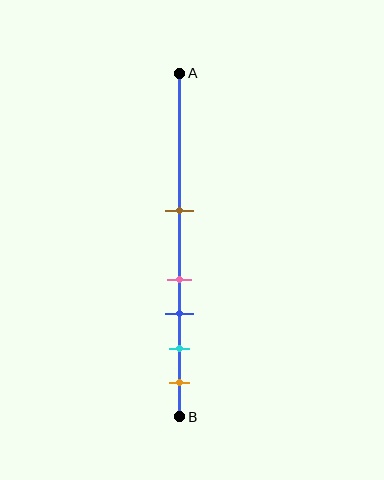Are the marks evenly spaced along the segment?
No, the marks are not evenly spaced.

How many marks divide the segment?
There are 5 marks dividing the segment.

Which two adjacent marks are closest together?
The pink and blue marks are the closest adjacent pair.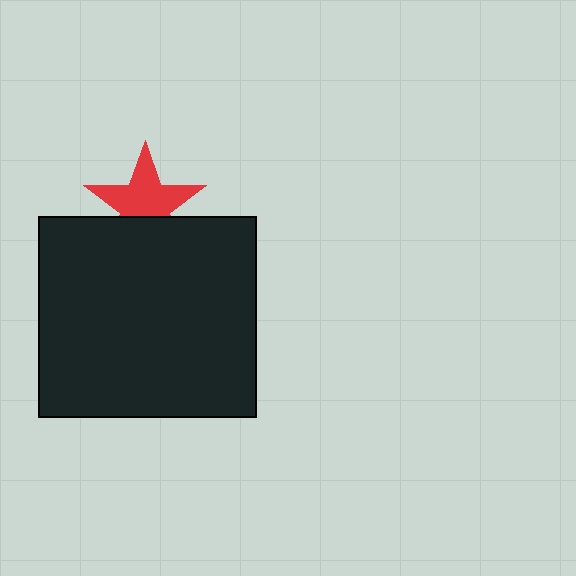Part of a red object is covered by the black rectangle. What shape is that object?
It is a star.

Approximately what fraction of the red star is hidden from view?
Roughly 34% of the red star is hidden behind the black rectangle.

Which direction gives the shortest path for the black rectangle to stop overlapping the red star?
Moving down gives the shortest separation.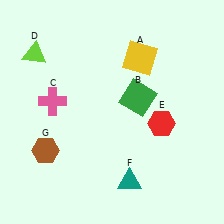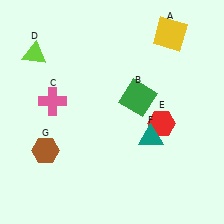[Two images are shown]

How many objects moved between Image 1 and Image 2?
2 objects moved between the two images.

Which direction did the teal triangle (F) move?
The teal triangle (F) moved up.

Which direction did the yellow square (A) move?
The yellow square (A) moved right.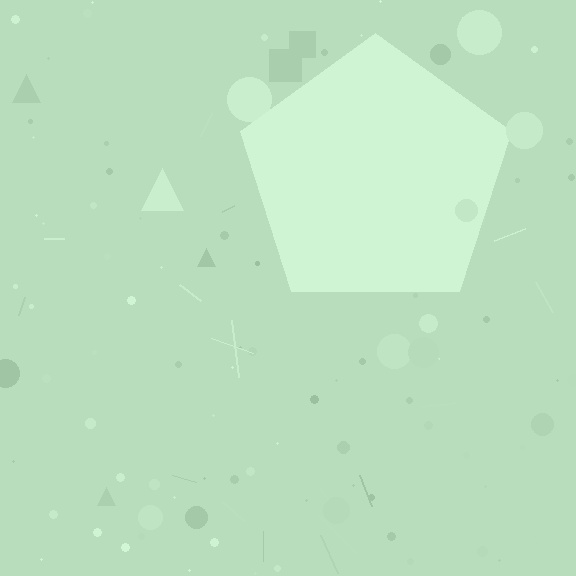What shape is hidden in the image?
A pentagon is hidden in the image.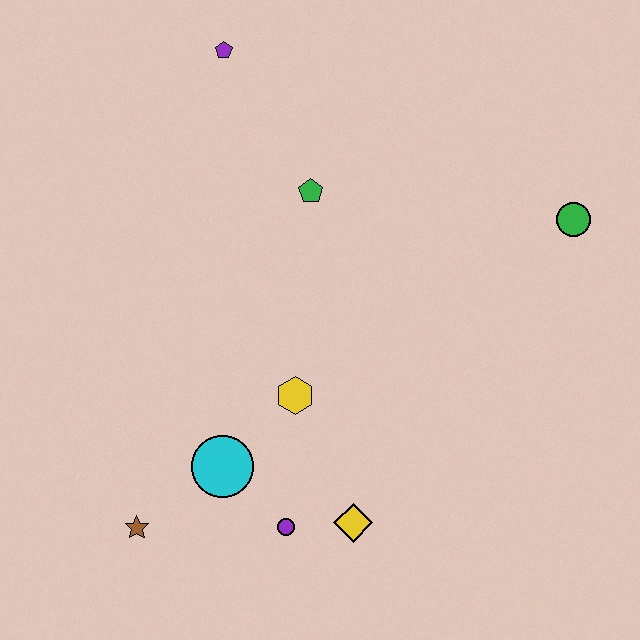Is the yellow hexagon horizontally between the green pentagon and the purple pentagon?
Yes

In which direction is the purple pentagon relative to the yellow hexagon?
The purple pentagon is above the yellow hexagon.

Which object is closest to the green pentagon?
The purple pentagon is closest to the green pentagon.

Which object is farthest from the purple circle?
The purple pentagon is farthest from the purple circle.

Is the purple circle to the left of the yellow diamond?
Yes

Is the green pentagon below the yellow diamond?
No